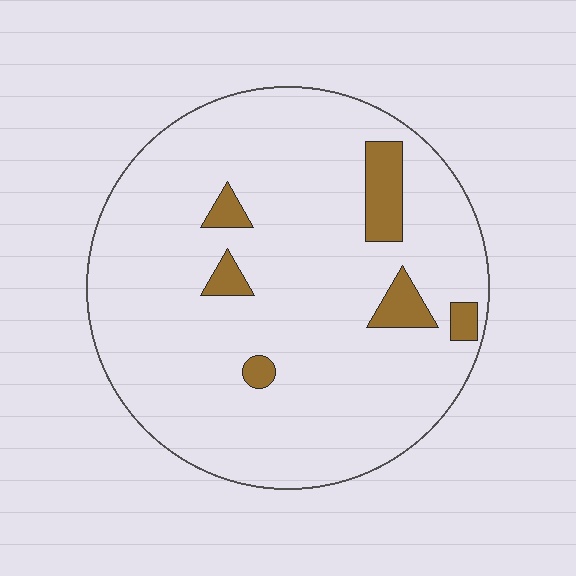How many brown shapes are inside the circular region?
6.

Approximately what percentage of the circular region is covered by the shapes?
Approximately 10%.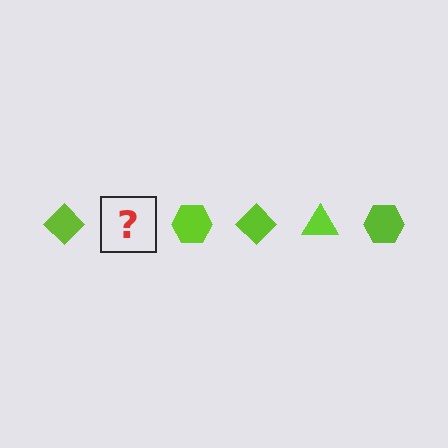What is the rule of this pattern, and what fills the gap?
The rule is that the pattern cycles through diamond, triangle, hexagon shapes in lime. The gap should be filled with a lime triangle.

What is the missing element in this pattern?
The missing element is a lime triangle.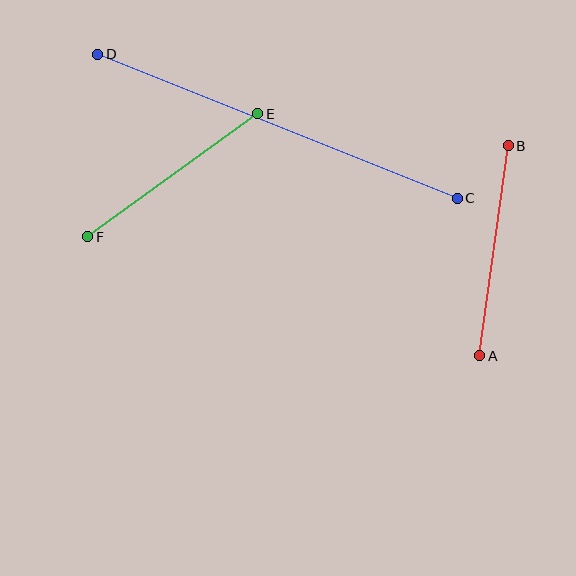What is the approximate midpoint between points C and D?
The midpoint is at approximately (278, 126) pixels.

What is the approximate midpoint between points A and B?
The midpoint is at approximately (494, 251) pixels.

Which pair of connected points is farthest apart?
Points C and D are farthest apart.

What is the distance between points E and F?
The distance is approximately 210 pixels.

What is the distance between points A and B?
The distance is approximately 212 pixels.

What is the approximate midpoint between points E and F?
The midpoint is at approximately (173, 175) pixels.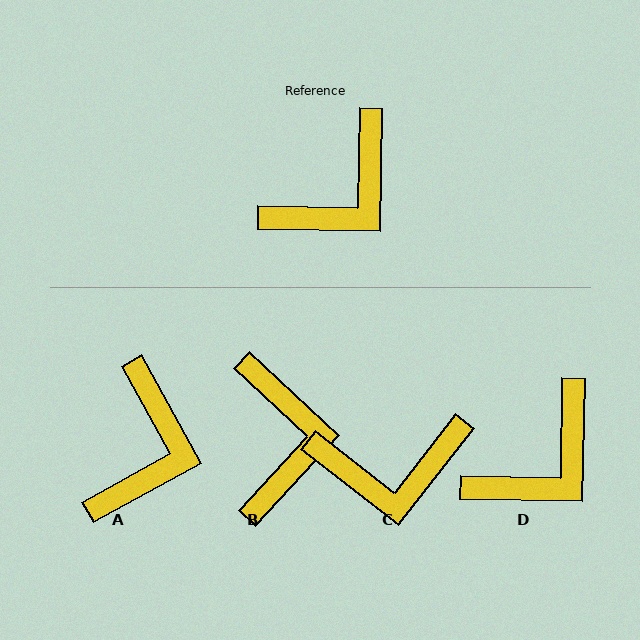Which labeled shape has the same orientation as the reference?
D.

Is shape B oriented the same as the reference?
No, it is off by about 48 degrees.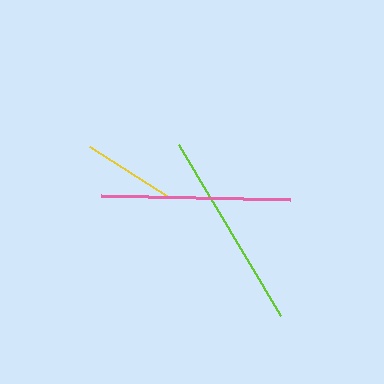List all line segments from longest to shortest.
From longest to shortest: lime, pink, yellow.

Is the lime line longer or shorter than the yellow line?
The lime line is longer than the yellow line.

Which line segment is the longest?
The lime line is the longest at approximately 199 pixels.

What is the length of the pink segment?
The pink segment is approximately 189 pixels long.